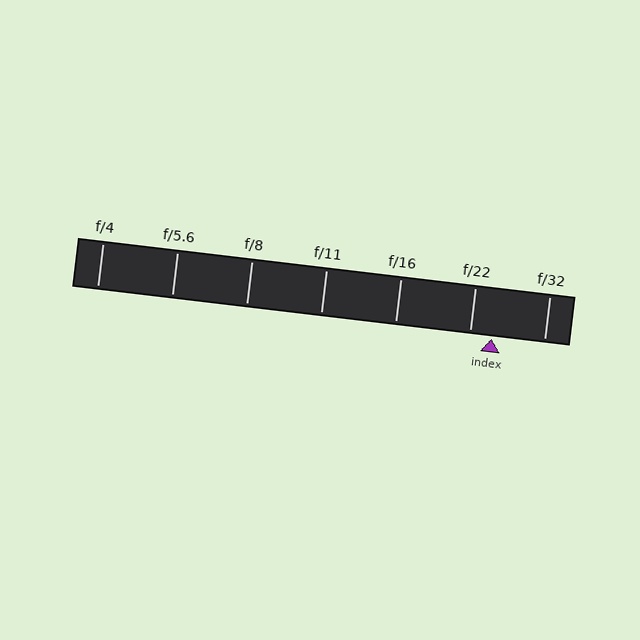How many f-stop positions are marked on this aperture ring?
There are 7 f-stop positions marked.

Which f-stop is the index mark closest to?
The index mark is closest to f/22.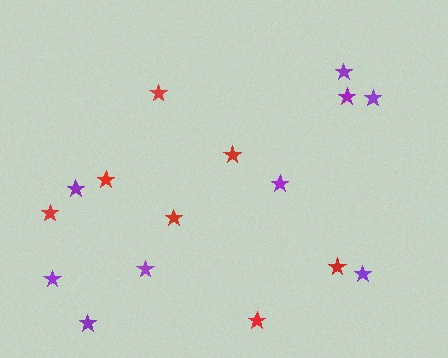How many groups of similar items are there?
There are 2 groups: one group of red stars (7) and one group of purple stars (9).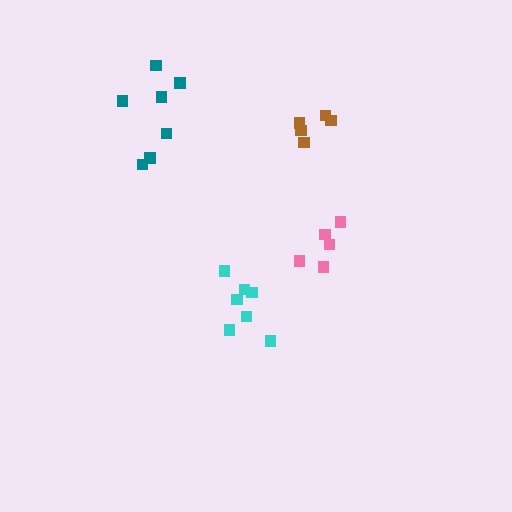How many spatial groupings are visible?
There are 4 spatial groupings.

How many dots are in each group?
Group 1: 7 dots, Group 2: 7 dots, Group 3: 5 dots, Group 4: 5 dots (24 total).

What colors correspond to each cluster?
The clusters are colored: teal, cyan, pink, brown.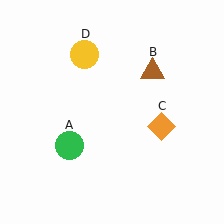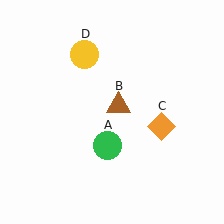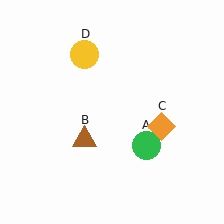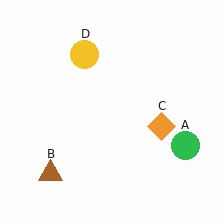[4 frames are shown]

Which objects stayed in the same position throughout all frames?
Orange diamond (object C) and yellow circle (object D) remained stationary.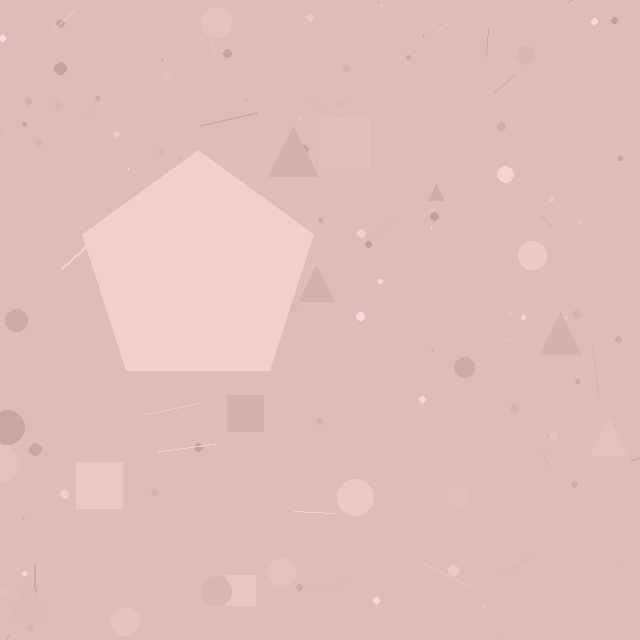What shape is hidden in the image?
A pentagon is hidden in the image.